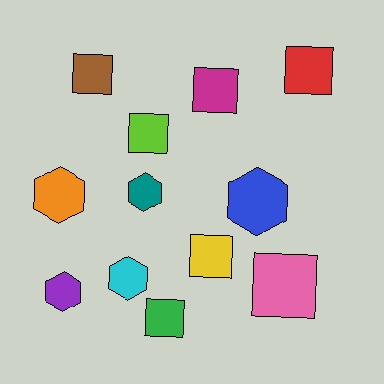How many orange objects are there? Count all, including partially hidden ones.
There is 1 orange object.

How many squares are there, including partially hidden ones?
There are 7 squares.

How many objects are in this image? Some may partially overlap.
There are 12 objects.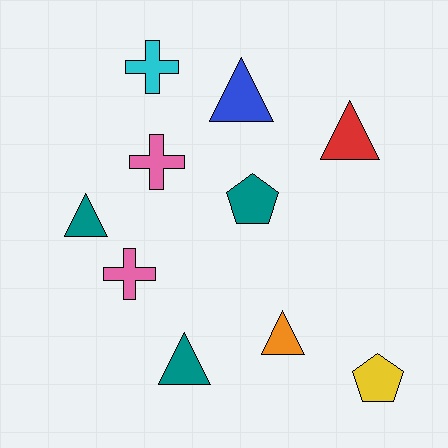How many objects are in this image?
There are 10 objects.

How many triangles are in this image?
There are 5 triangles.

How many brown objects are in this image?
There are no brown objects.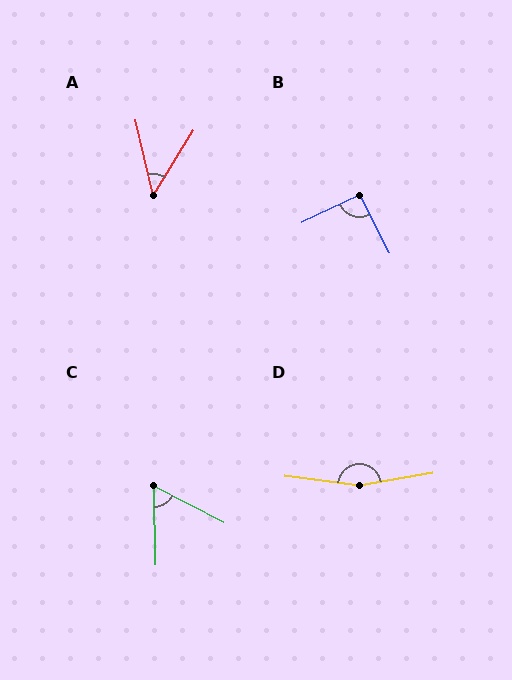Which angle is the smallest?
A, at approximately 45 degrees.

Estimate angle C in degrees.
Approximately 62 degrees.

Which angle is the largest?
D, at approximately 163 degrees.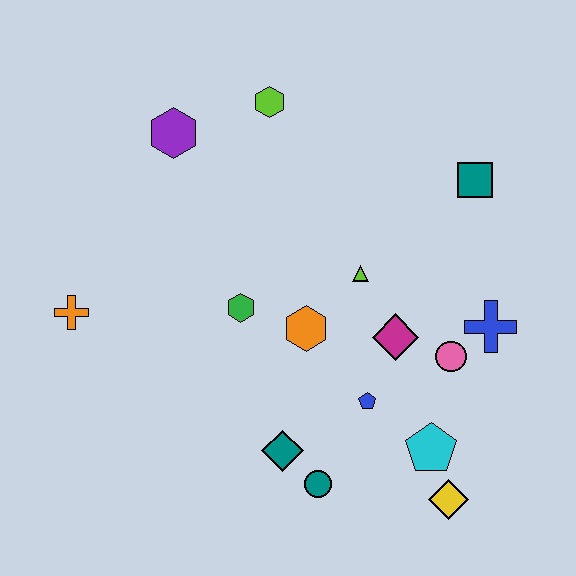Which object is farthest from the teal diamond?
The lime hexagon is farthest from the teal diamond.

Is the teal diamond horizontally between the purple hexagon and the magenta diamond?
Yes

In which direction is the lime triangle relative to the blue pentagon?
The lime triangle is above the blue pentagon.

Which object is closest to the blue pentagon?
The magenta diamond is closest to the blue pentagon.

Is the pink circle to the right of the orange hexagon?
Yes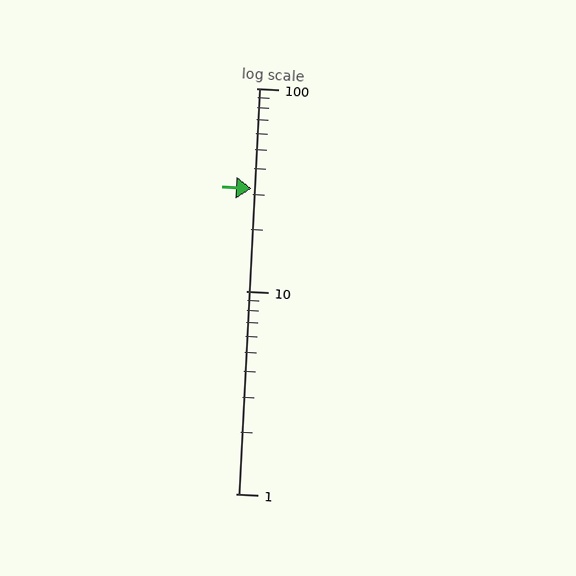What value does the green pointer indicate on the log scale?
The pointer indicates approximately 32.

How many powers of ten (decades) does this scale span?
The scale spans 2 decades, from 1 to 100.